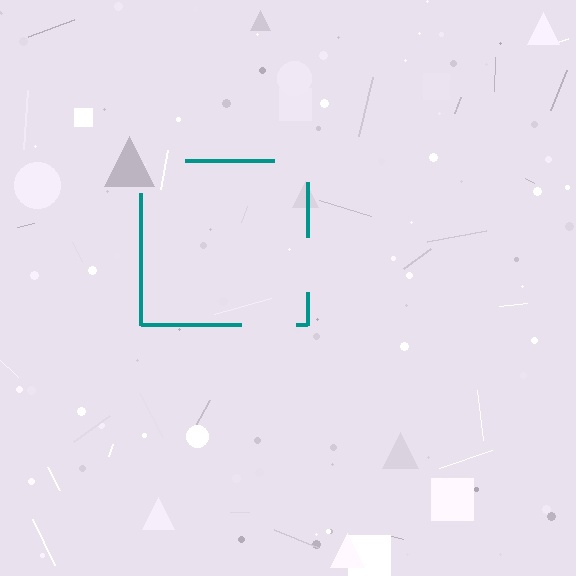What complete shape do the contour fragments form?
The contour fragments form a square.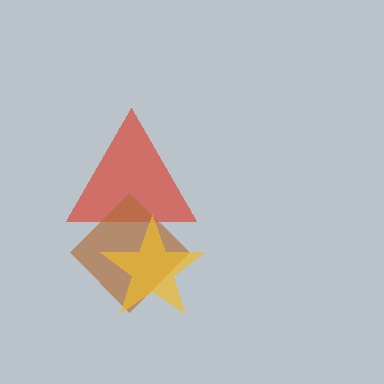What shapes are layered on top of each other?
The layered shapes are: a red triangle, a brown diamond, a yellow star.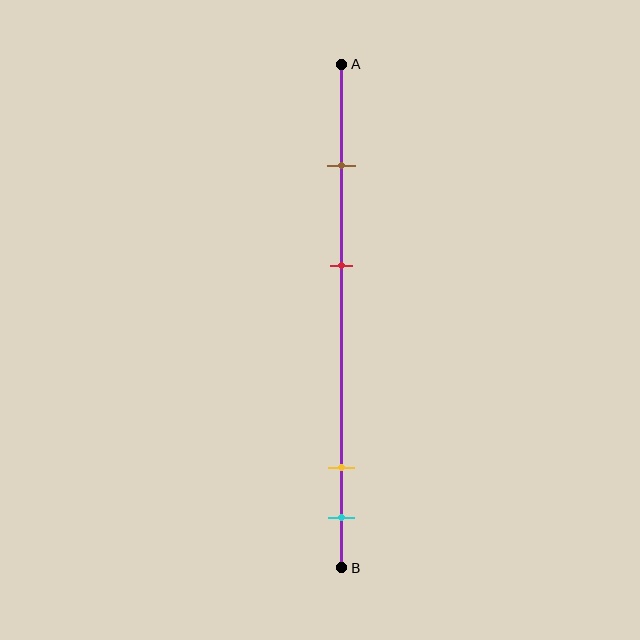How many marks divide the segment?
There are 4 marks dividing the segment.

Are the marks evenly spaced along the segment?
No, the marks are not evenly spaced.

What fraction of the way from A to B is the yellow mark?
The yellow mark is approximately 80% (0.8) of the way from A to B.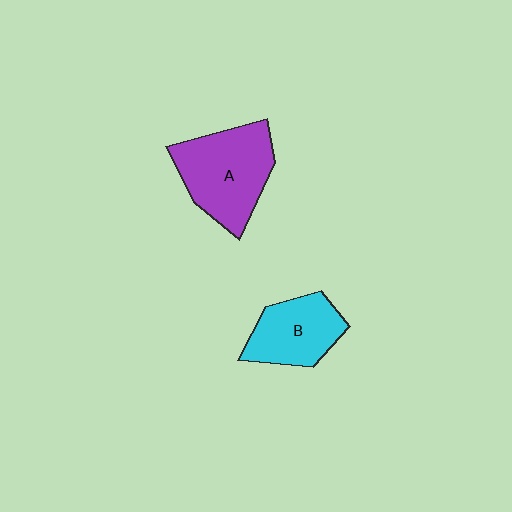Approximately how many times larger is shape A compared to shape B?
Approximately 1.4 times.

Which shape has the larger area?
Shape A (purple).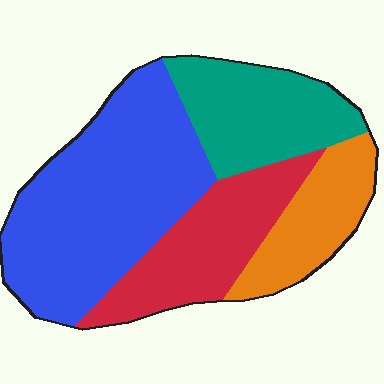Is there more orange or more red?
Red.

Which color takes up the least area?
Orange, at roughly 15%.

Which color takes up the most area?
Blue, at roughly 40%.